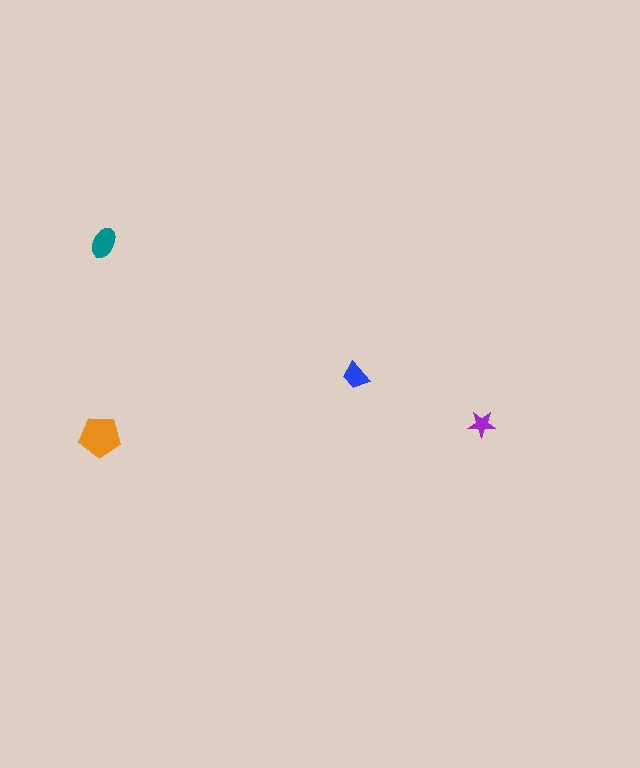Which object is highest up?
The teal ellipse is topmost.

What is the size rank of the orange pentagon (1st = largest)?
1st.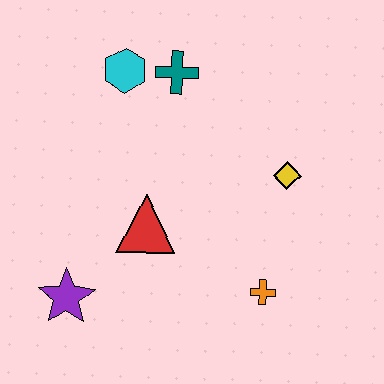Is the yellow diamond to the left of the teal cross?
No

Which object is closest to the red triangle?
The purple star is closest to the red triangle.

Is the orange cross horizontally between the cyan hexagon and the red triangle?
No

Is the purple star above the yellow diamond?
No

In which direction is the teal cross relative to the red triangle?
The teal cross is above the red triangle.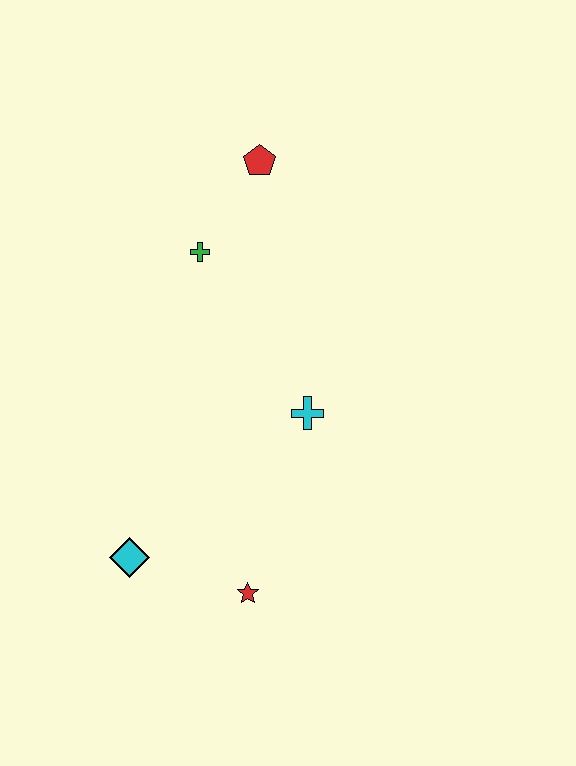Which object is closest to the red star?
The cyan diamond is closest to the red star.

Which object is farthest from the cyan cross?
The red pentagon is farthest from the cyan cross.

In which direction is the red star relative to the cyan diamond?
The red star is to the right of the cyan diamond.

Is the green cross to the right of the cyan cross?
No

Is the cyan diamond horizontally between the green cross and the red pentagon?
No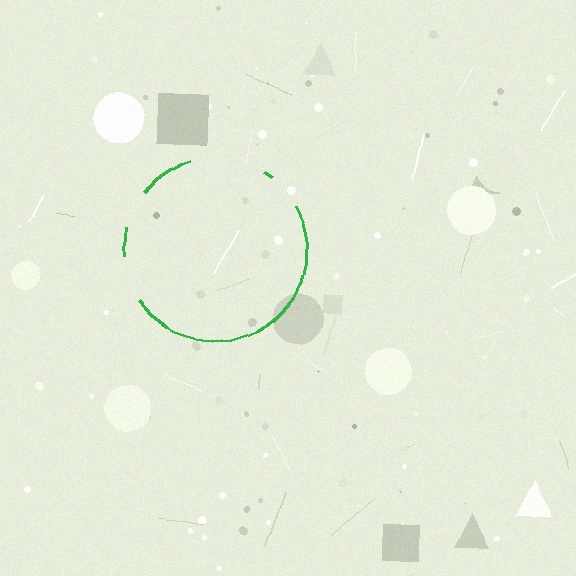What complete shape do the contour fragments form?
The contour fragments form a circle.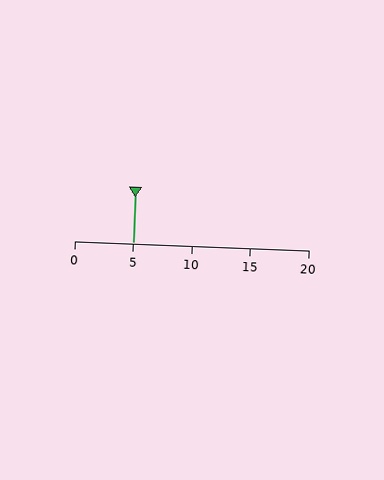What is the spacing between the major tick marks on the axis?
The major ticks are spaced 5 apart.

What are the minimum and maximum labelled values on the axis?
The axis runs from 0 to 20.